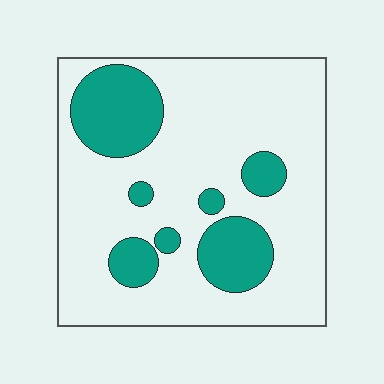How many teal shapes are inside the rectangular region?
7.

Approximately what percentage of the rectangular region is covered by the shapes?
Approximately 25%.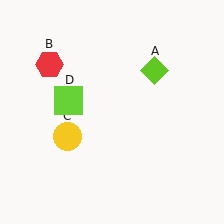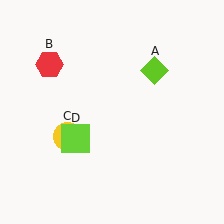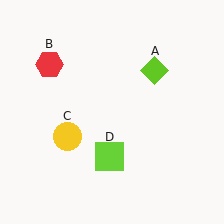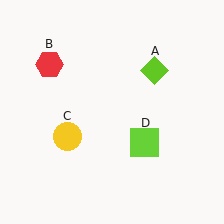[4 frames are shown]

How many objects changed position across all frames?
1 object changed position: lime square (object D).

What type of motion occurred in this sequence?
The lime square (object D) rotated counterclockwise around the center of the scene.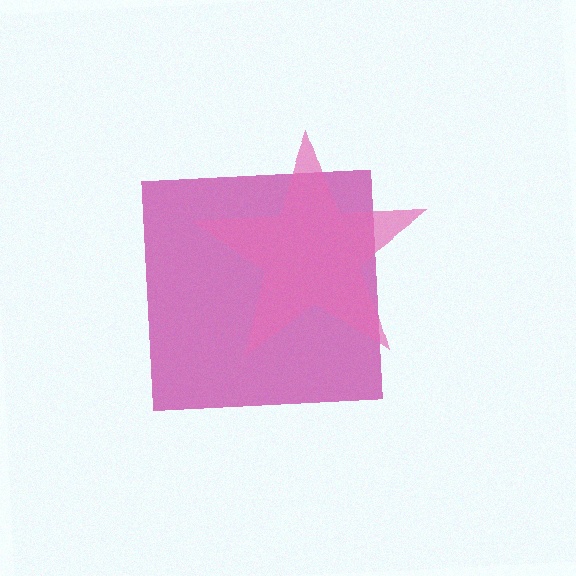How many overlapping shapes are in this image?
There are 2 overlapping shapes in the image.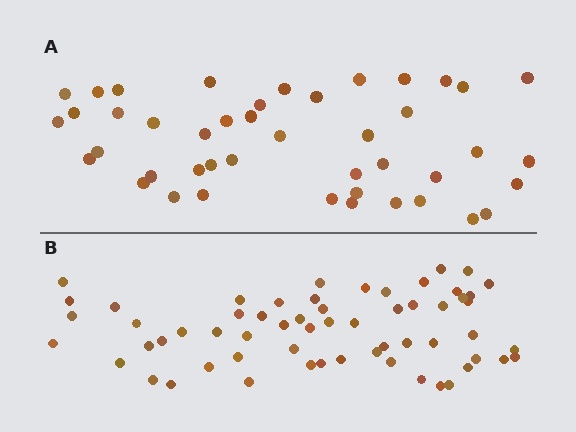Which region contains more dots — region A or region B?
Region B (the bottom region) has more dots.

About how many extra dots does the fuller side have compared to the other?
Region B has approximately 15 more dots than region A.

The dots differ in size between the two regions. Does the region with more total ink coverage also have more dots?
No. Region A has more total ink coverage because its dots are larger, but region B actually contains more individual dots. Total area can be misleading — the number of items is what matters here.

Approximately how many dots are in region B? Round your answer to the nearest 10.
About 60 dots.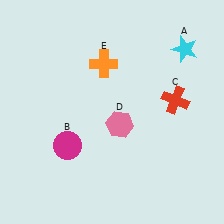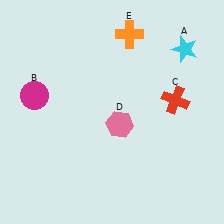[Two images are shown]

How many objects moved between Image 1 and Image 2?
2 objects moved between the two images.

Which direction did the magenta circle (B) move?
The magenta circle (B) moved up.